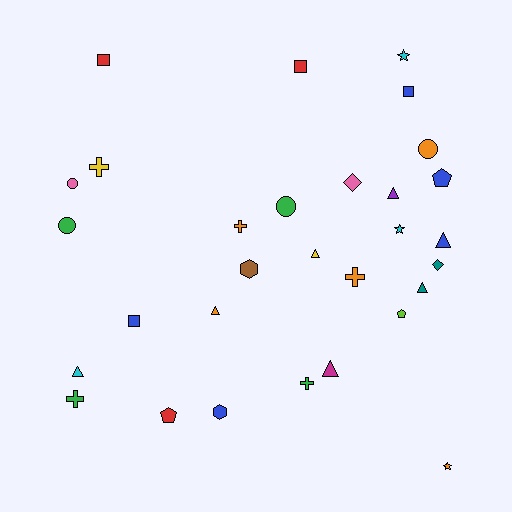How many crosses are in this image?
There are 5 crosses.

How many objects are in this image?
There are 30 objects.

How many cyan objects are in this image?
There are 3 cyan objects.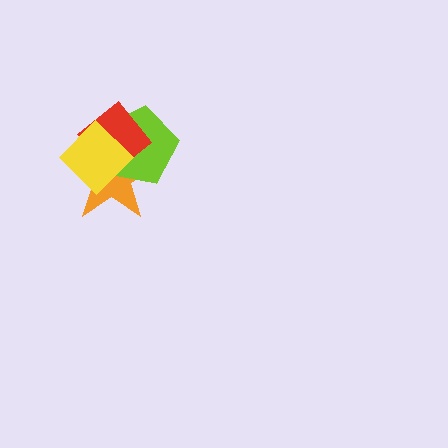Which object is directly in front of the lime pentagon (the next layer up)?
The red diamond is directly in front of the lime pentagon.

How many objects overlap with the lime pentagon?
3 objects overlap with the lime pentagon.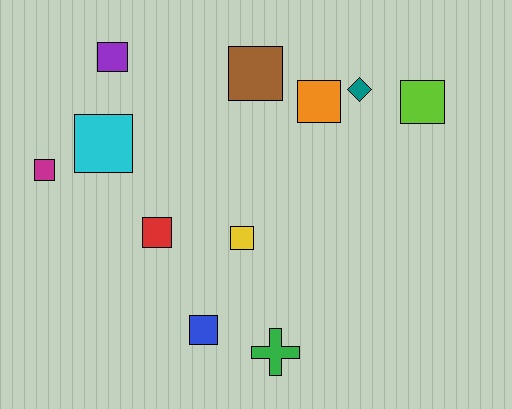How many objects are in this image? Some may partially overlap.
There are 11 objects.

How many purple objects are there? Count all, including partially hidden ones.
There is 1 purple object.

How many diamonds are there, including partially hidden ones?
There is 1 diamond.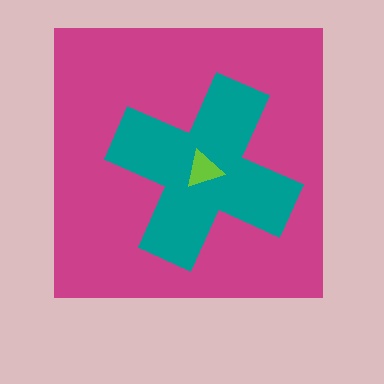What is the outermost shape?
The magenta square.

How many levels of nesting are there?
3.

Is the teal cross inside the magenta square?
Yes.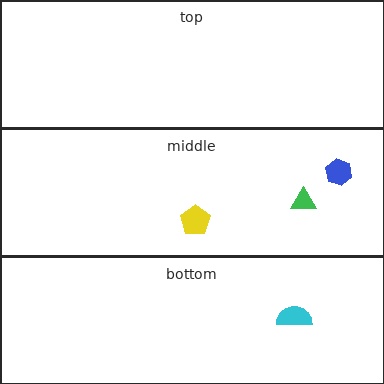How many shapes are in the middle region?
3.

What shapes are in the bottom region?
The cyan semicircle.